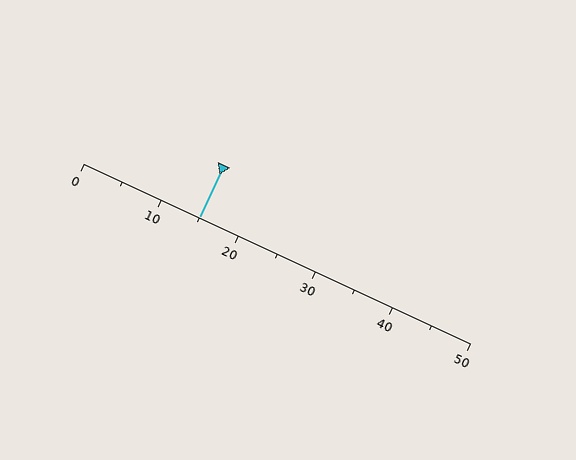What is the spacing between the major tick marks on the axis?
The major ticks are spaced 10 apart.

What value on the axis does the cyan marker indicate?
The marker indicates approximately 15.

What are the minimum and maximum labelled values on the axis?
The axis runs from 0 to 50.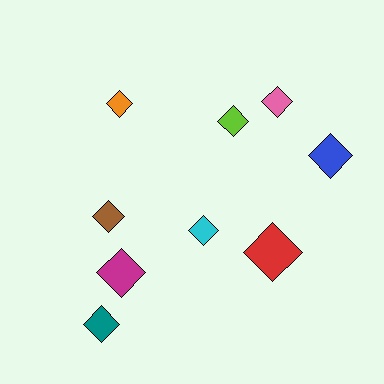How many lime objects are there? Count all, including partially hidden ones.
There is 1 lime object.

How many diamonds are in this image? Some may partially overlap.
There are 9 diamonds.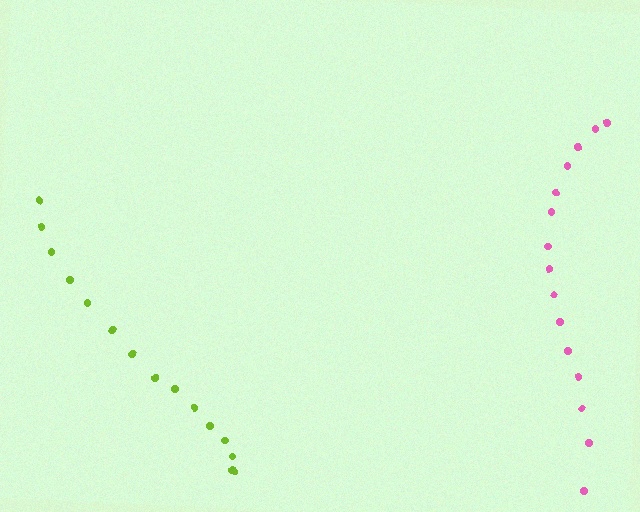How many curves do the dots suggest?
There are 2 distinct paths.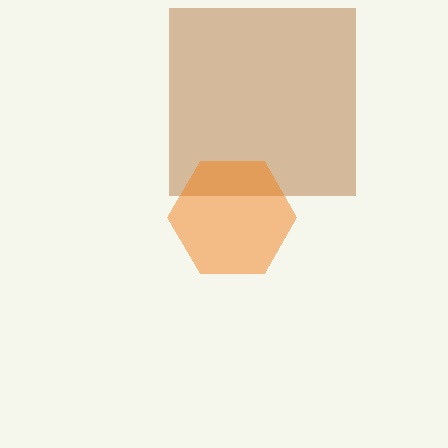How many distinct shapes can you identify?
There are 2 distinct shapes: a brown square, an orange hexagon.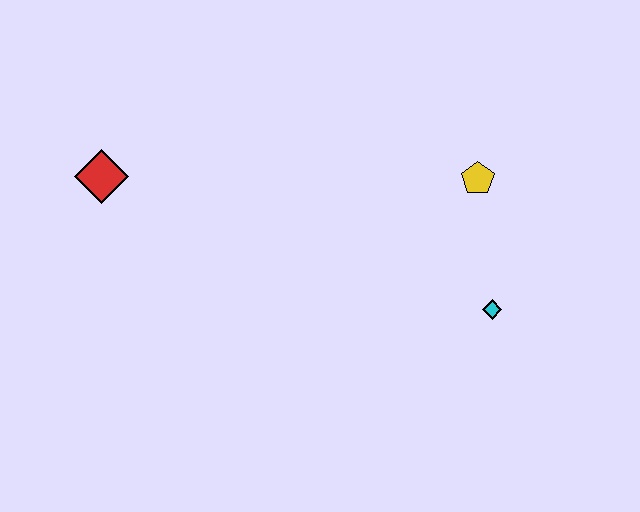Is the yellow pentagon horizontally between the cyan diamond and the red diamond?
Yes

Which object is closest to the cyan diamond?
The yellow pentagon is closest to the cyan diamond.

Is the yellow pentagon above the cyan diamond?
Yes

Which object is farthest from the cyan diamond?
The red diamond is farthest from the cyan diamond.